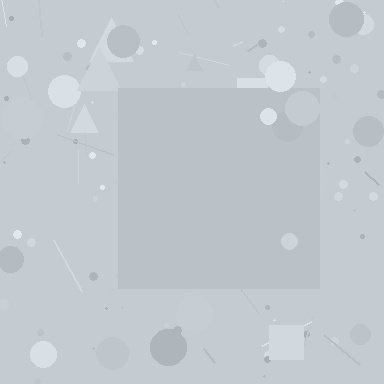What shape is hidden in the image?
A square is hidden in the image.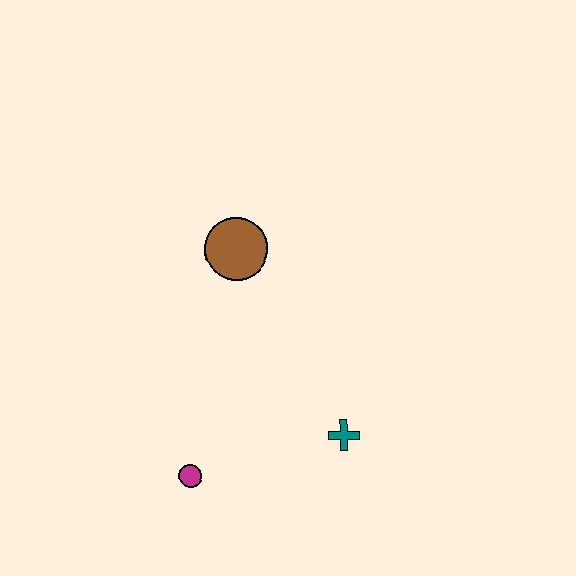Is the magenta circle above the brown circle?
No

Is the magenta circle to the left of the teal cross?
Yes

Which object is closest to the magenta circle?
The teal cross is closest to the magenta circle.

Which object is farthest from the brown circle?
The magenta circle is farthest from the brown circle.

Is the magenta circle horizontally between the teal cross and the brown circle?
No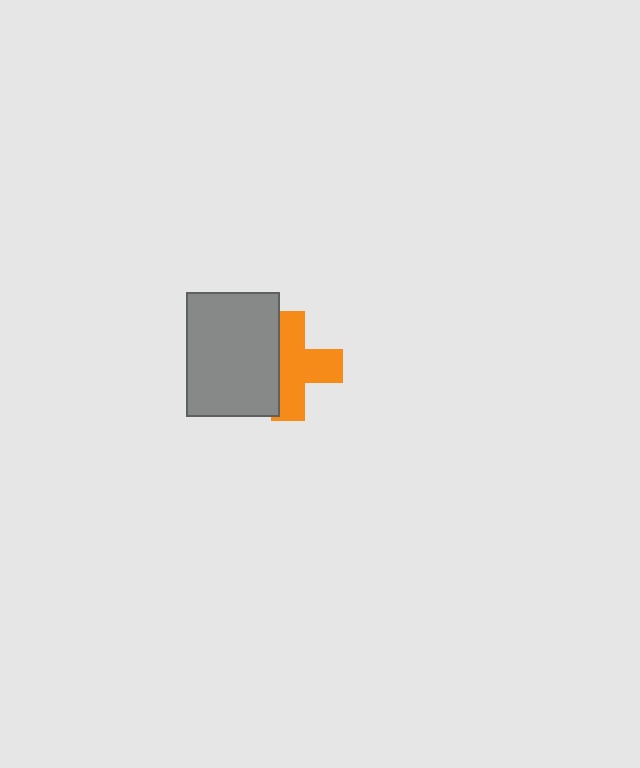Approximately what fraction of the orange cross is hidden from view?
Roughly 34% of the orange cross is hidden behind the gray rectangle.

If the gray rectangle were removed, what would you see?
You would see the complete orange cross.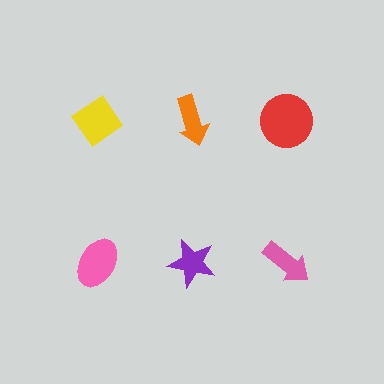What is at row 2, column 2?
A purple star.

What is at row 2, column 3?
A pink arrow.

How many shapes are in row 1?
3 shapes.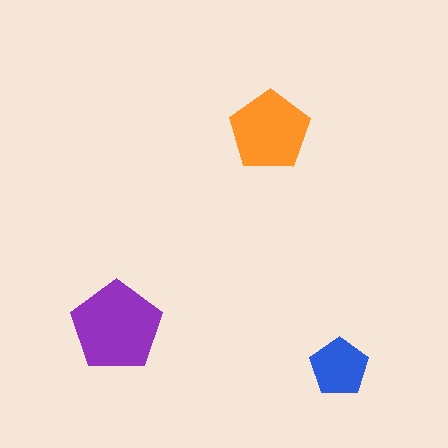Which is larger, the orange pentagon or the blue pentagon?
The orange one.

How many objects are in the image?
There are 3 objects in the image.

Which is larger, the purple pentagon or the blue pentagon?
The purple one.